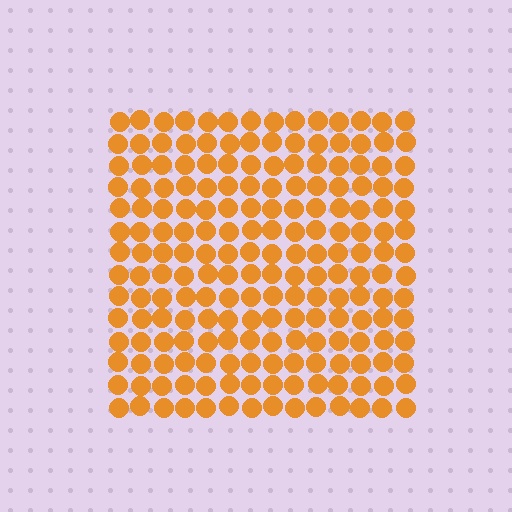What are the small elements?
The small elements are circles.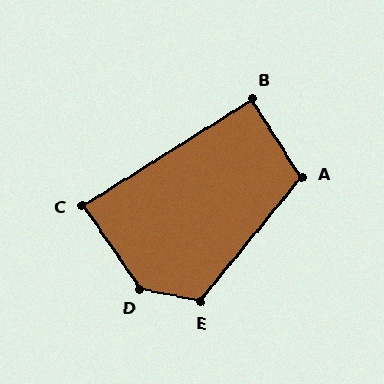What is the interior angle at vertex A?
Approximately 109 degrees (obtuse).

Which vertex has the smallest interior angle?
C, at approximately 88 degrees.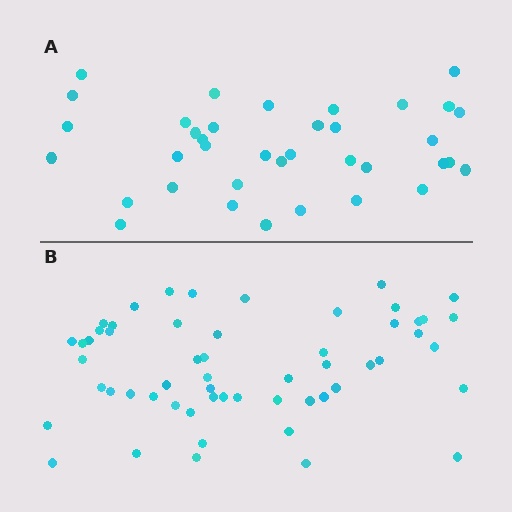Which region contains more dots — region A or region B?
Region B (the bottom region) has more dots.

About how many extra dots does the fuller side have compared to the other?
Region B has approximately 20 more dots than region A.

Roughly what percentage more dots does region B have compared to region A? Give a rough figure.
About 50% more.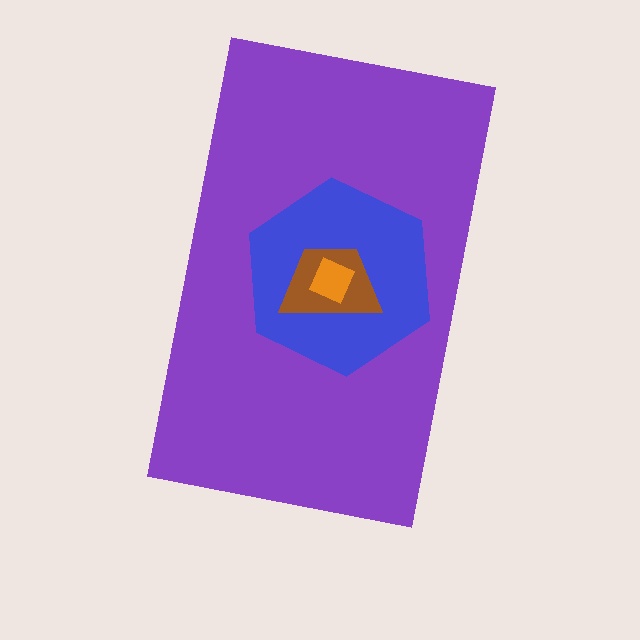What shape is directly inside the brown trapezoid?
The orange square.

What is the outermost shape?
The purple rectangle.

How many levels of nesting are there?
4.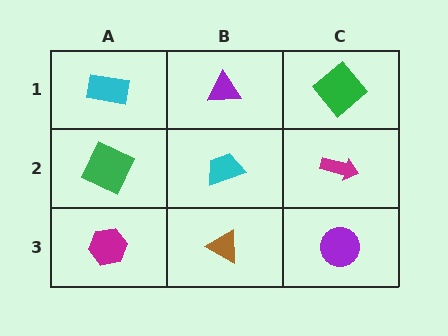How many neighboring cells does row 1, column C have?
2.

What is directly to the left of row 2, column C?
A cyan trapezoid.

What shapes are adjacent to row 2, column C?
A green diamond (row 1, column C), a purple circle (row 3, column C), a cyan trapezoid (row 2, column B).